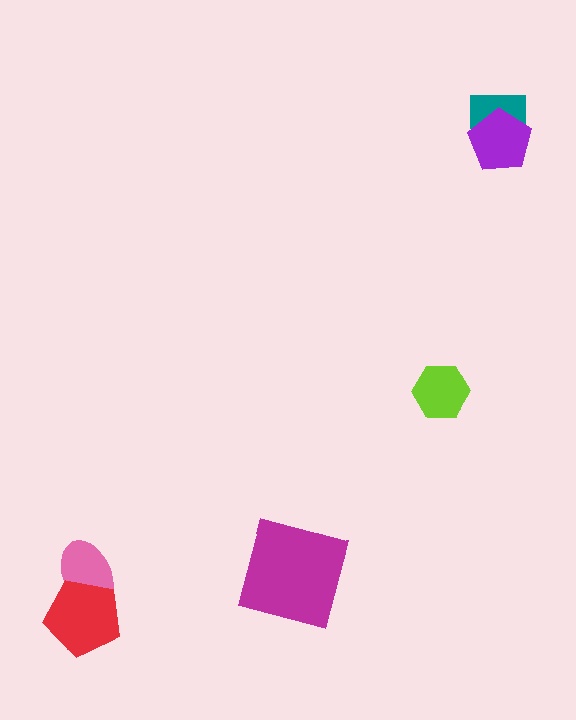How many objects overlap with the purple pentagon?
1 object overlaps with the purple pentagon.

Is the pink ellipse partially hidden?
Yes, it is partially covered by another shape.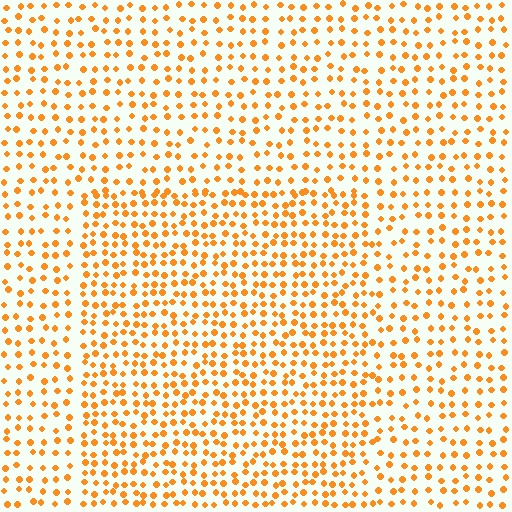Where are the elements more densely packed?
The elements are more densely packed inside the rectangle boundary.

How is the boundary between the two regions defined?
The boundary is defined by a change in element density (approximately 1.6x ratio). All elements are the same color, size, and shape.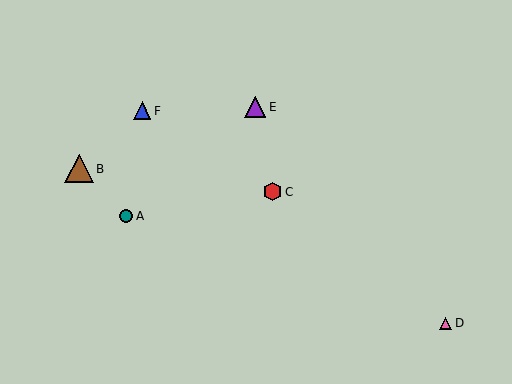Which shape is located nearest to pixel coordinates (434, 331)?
The pink triangle (labeled D) at (446, 323) is nearest to that location.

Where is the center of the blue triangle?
The center of the blue triangle is at (142, 111).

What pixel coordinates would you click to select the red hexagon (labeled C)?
Click at (272, 192) to select the red hexagon C.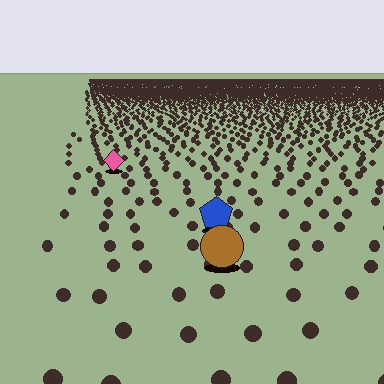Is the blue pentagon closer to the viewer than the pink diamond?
Yes. The blue pentagon is closer — you can tell from the texture gradient: the ground texture is coarser near it.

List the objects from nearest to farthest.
From nearest to farthest: the brown circle, the blue pentagon, the pink diamond.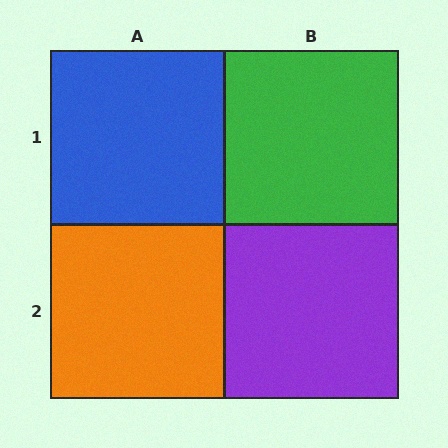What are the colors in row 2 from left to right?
Orange, purple.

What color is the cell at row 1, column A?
Blue.